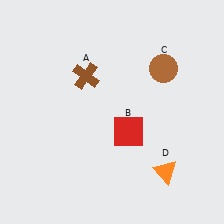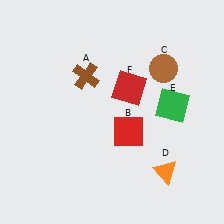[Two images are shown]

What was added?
A green square (E), a red square (F) were added in Image 2.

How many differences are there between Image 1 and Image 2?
There are 2 differences between the two images.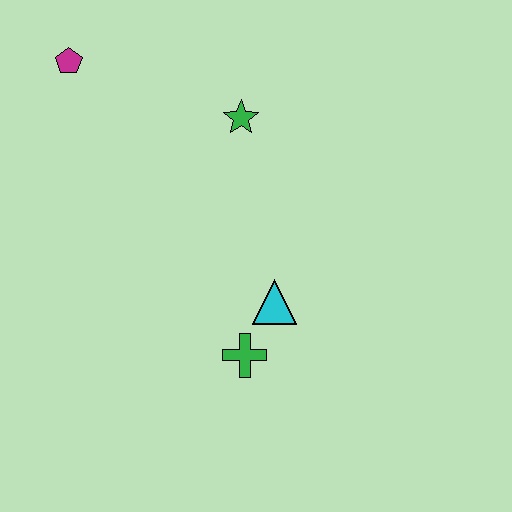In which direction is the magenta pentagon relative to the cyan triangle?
The magenta pentagon is above the cyan triangle.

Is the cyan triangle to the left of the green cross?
No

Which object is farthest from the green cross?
The magenta pentagon is farthest from the green cross.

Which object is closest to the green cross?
The cyan triangle is closest to the green cross.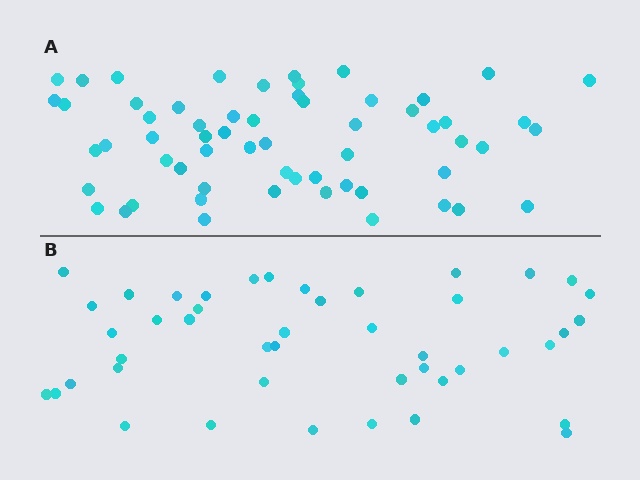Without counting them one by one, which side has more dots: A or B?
Region A (the top region) has more dots.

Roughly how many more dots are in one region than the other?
Region A has approximately 15 more dots than region B.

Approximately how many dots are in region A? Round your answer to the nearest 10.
About 60 dots.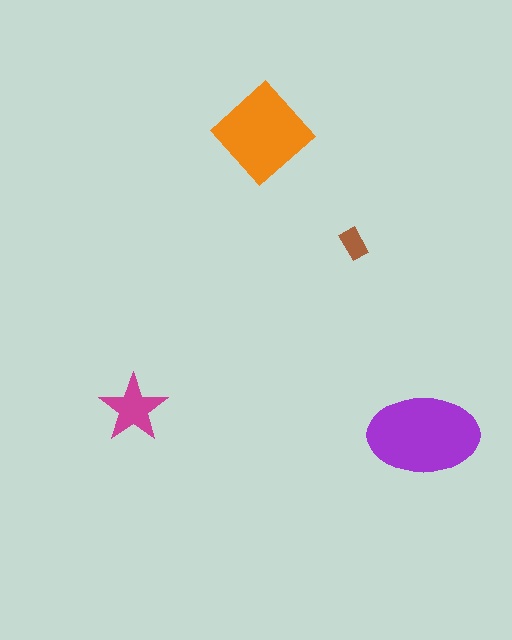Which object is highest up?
The orange diamond is topmost.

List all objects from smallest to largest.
The brown rectangle, the magenta star, the orange diamond, the purple ellipse.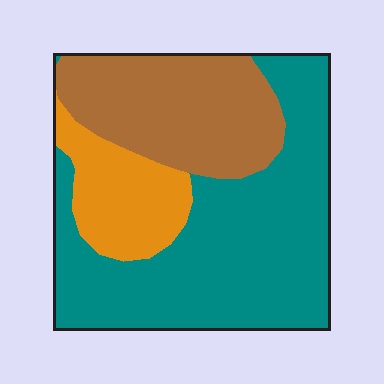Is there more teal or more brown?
Teal.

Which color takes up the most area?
Teal, at roughly 55%.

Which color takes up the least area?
Orange, at roughly 15%.